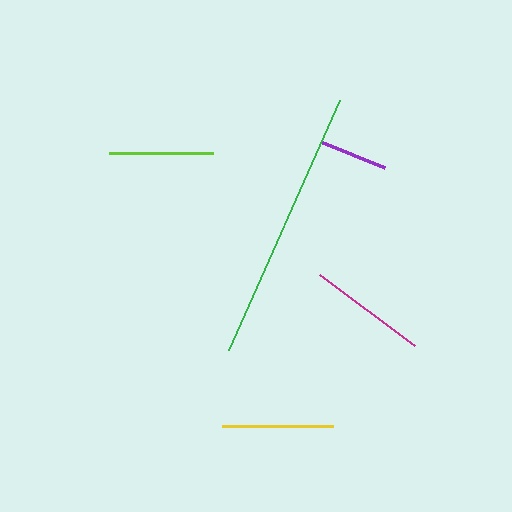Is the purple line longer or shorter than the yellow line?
The yellow line is longer than the purple line.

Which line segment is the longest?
The green line is the longest at approximately 273 pixels.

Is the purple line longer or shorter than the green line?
The green line is longer than the purple line.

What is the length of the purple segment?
The purple segment is approximately 69 pixels long.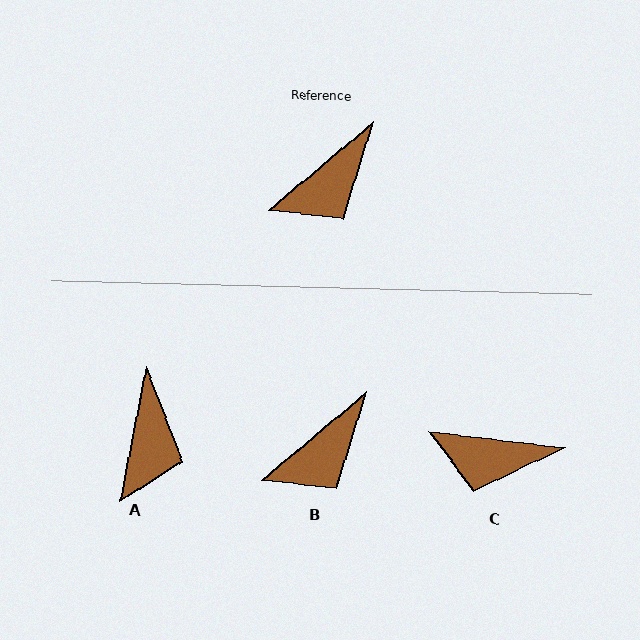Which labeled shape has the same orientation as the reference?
B.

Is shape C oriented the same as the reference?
No, it is off by about 47 degrees.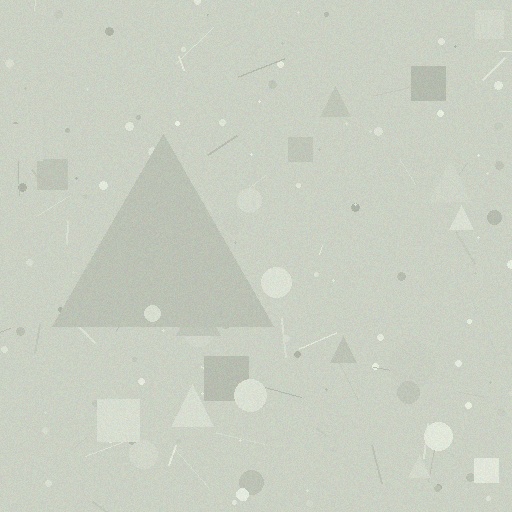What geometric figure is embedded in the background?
A triangle is embedded in the background.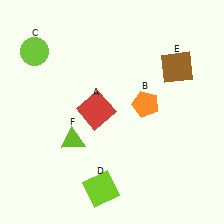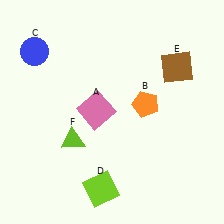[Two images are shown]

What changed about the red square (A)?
In Image 1, A is red. In Image 2, it changed to pink.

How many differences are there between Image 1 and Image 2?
There are 2 differences between the two images.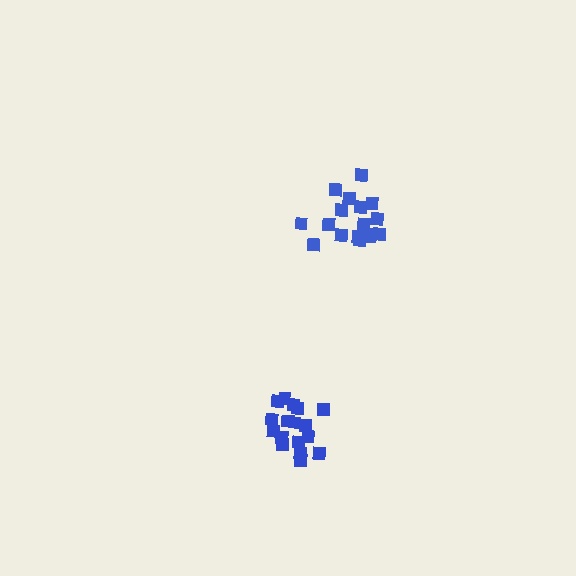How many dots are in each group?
Group 1: 17 dots, Group 2: 17 dots (34 total).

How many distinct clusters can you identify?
There are 2 distinct clusters.